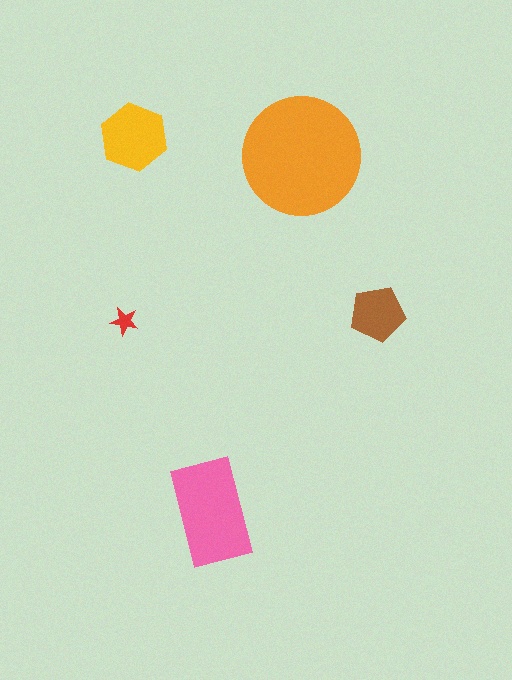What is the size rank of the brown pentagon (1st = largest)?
4th.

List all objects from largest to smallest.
The orange circle, the pink rectangle, the yellow hexagon, the brown pentagon, the red star.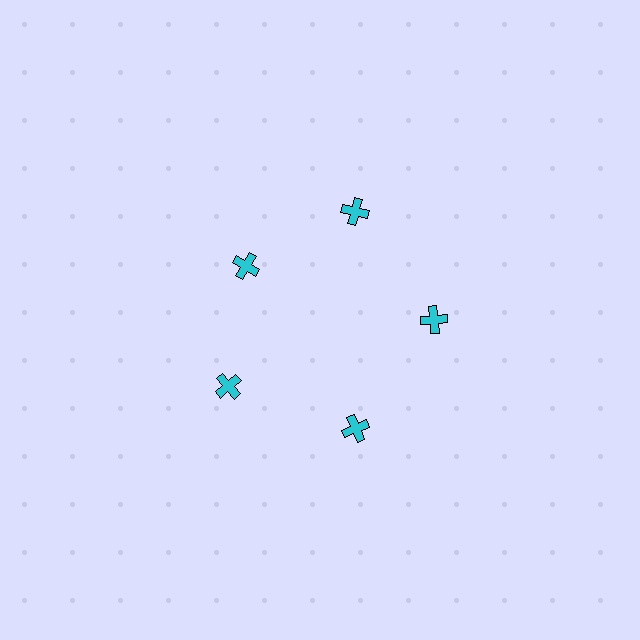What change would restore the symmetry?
The symmetry would be restored by moving it outward, back onto the ring so that all 5 crosses sit at equal angles and equal distance from the center.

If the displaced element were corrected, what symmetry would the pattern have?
It would have 5-fold rotational symmetry — the pattern would map onto itself every 72 degrees.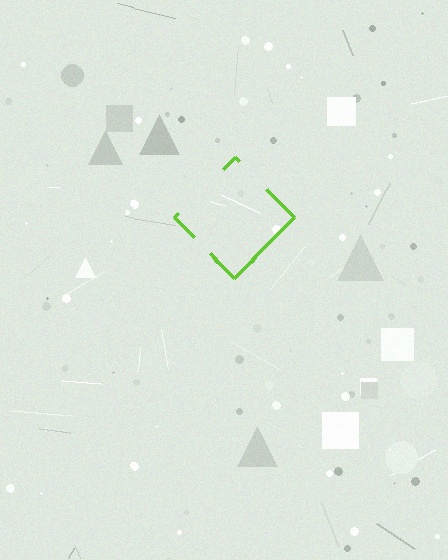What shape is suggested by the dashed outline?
The dashed outline suggests a diamond.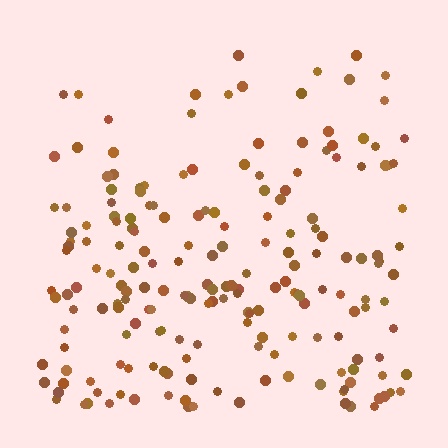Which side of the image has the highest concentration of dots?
The bottom.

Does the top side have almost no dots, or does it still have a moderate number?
Still a moderate number, just noticeably fewer than the bottom.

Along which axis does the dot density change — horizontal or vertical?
Vertical.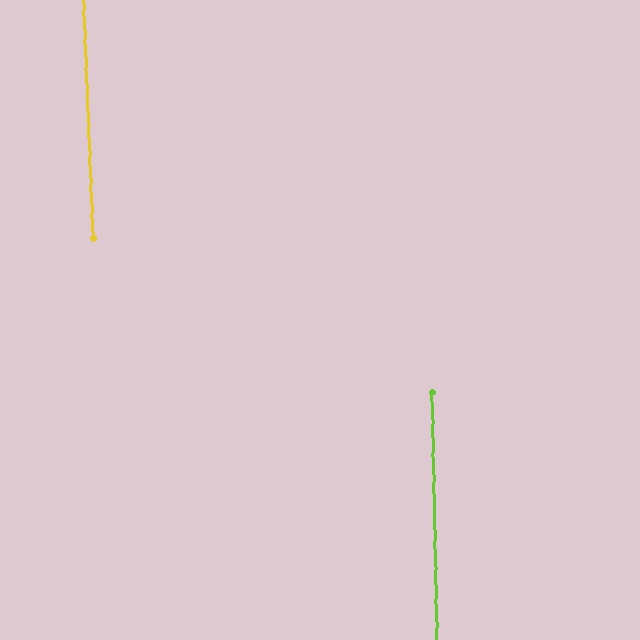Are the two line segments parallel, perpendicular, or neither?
Parallel — their directions differ by only 1.1°.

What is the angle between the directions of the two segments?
Approximately 1 degree.